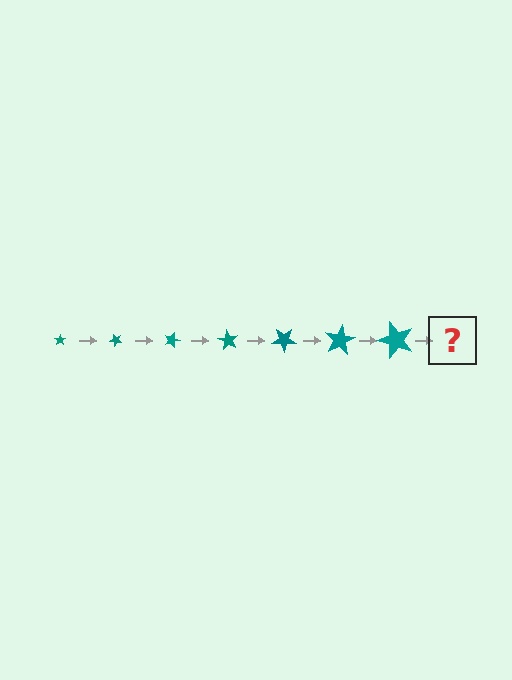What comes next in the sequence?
The next element should be a star, larger than the previous one and rotated 315 degrees from the start.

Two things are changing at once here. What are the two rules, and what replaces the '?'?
The two rules are that the star grows larger each step and it rotates 45 degrees each step. The '?' should be a star, larger than the previous one and rotated 315 degrees from the start.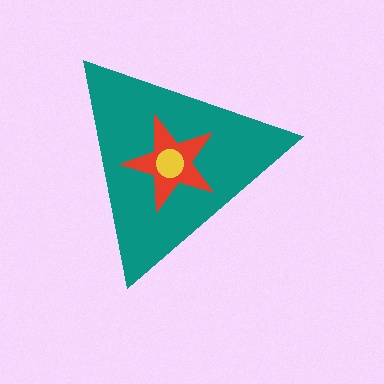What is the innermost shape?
The yellow circle.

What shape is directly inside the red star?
The yellow circle.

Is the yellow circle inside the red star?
Yes.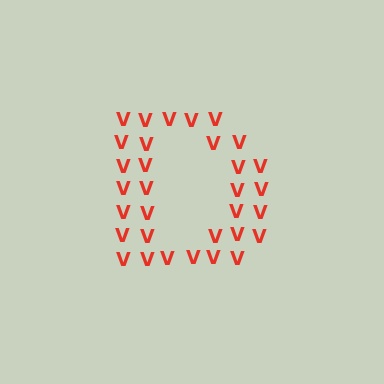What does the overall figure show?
The overall figure shows the letter D.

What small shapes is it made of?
It is made of small letter V's.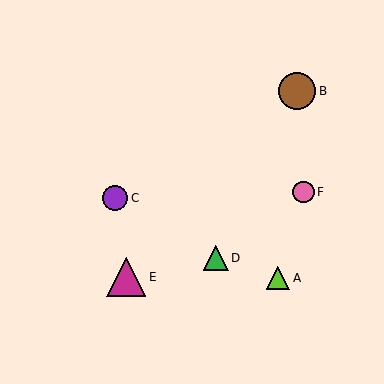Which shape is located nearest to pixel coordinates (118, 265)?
The magenta triangle (labeled E) at (126, 277) is nearest to that location.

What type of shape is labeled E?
Shape E is a magenta triangle.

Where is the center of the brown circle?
The center of the brown circle is at (297, 91).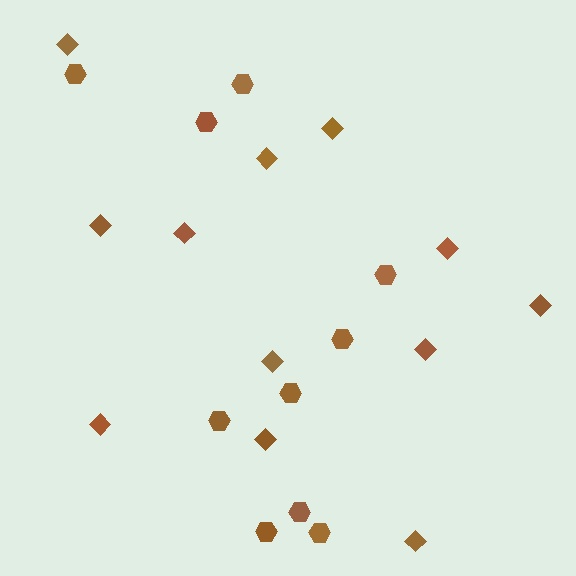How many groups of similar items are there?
There are 2 groups: one group of hexagons (10) and one group of diamonds (12).